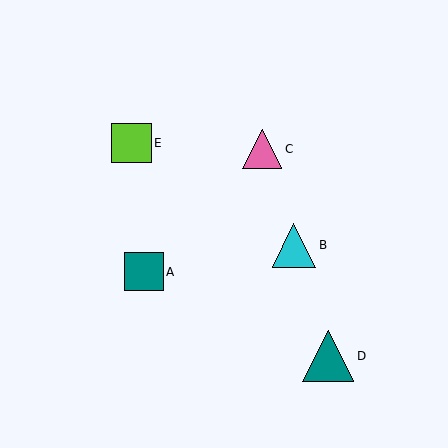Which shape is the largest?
The teal triangle (labeled D) is the largest.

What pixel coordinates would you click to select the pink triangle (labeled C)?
Click at (262, 149) to select the pink triangle C.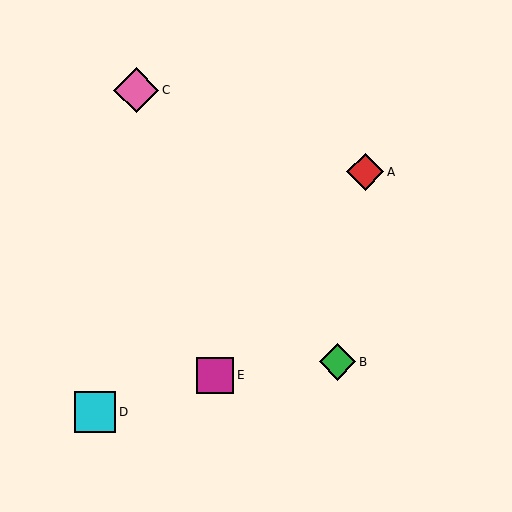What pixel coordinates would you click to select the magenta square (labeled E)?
Click at (215, 375) to select the magenta square E.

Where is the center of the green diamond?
The center of the green diamond is at (338, 362).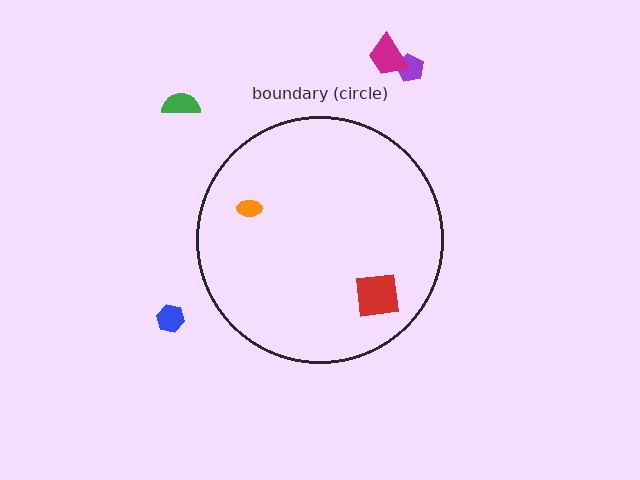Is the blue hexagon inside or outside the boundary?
Outside.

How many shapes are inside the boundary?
2 inside, 4 outside.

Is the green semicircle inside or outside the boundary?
Outside.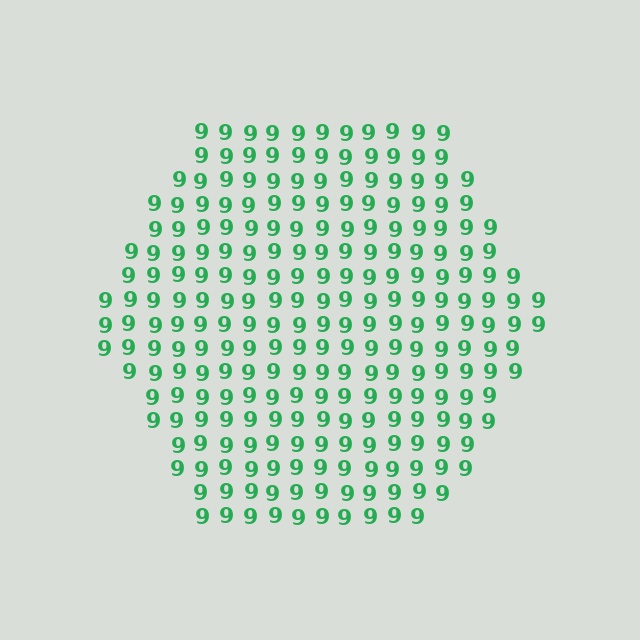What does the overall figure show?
The overall figure shows a hexagon.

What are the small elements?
The small elements are digit 9's.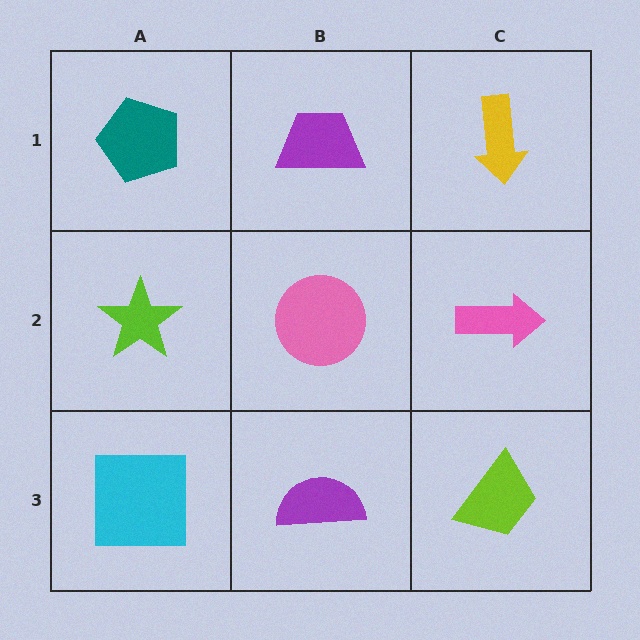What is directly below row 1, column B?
A pink circle.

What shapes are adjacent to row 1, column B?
A pink circle (row 2, column B), a teal pentagon (row 1, column A), a yellow arrow (row 1, column C).